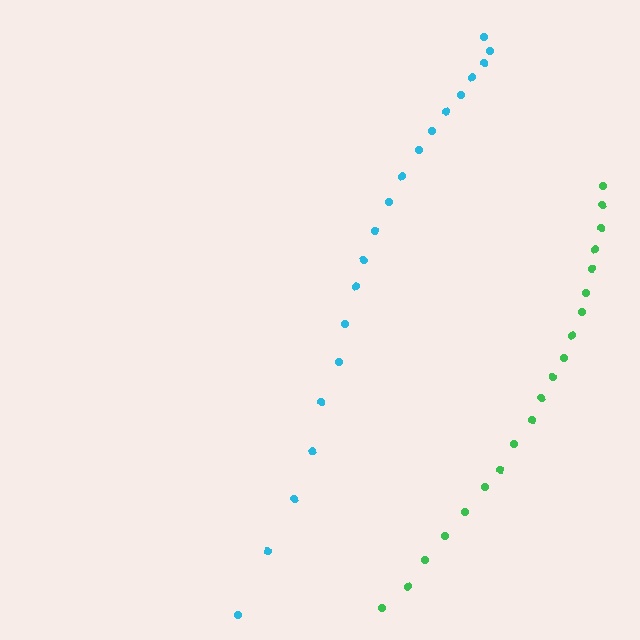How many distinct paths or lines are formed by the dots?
There are 2 distinct paths.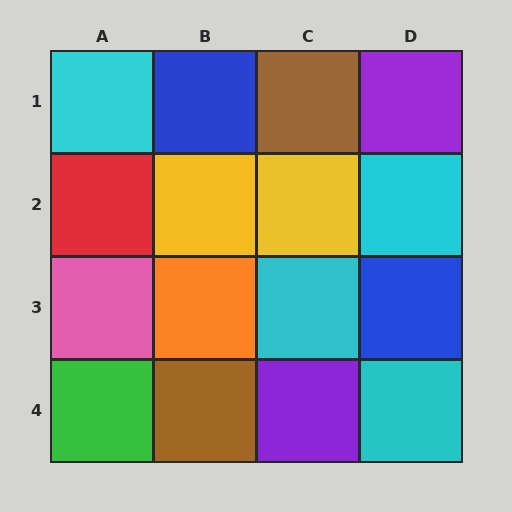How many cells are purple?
2 cells are purple.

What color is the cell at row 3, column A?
Pink.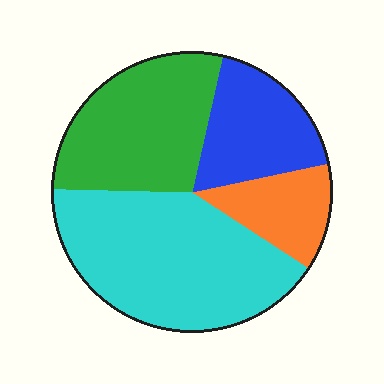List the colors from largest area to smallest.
From largest to smallest: cyan, green, blue, orange.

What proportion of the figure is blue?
Blue takes up about one sixth (1/6) of the figure.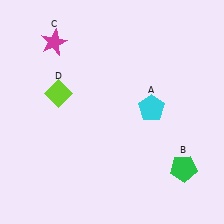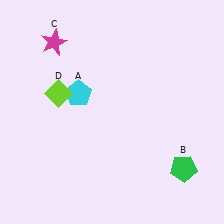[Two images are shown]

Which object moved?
The cyan pentagon (A) moved left.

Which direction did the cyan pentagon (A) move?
The cyan pentagon (A) moved left.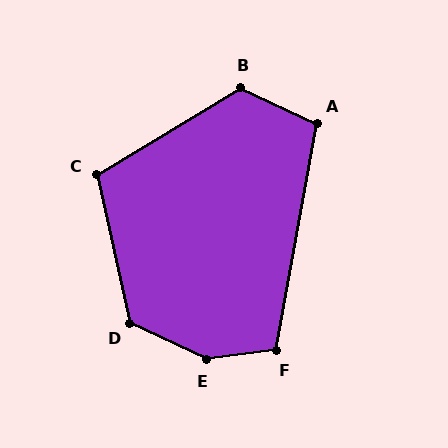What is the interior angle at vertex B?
Approximately 124 degrees (obtuse).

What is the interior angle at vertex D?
Approximately 128 degrees (obtuse).